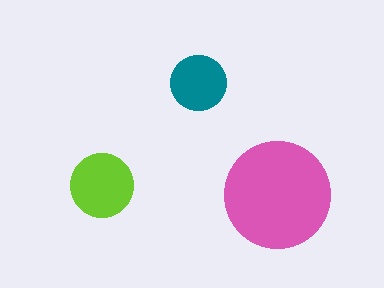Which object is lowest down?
The pink circle is bottommost.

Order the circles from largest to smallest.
the pink one, the lime one, the teal one.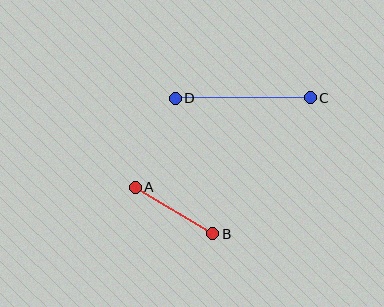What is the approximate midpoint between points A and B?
The midpoint is at approximately (174, 211) pixels.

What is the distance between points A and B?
The distance is approximately 90 pixels.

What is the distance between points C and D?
The distance is approximately 135 pixels.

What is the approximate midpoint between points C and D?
The midpoint is at approximately (243, 98) pixels.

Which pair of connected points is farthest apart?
Points C and D are farthest apart.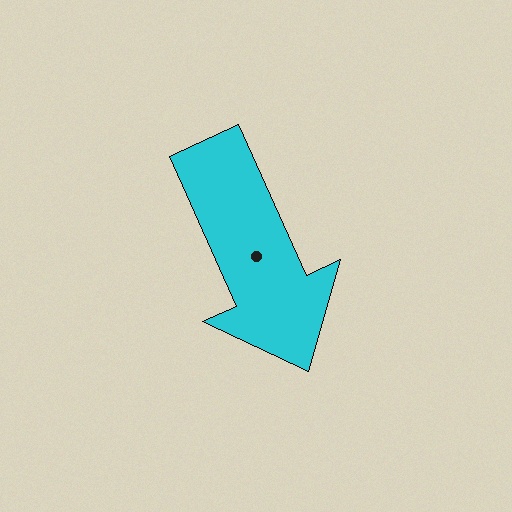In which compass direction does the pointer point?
Southeast.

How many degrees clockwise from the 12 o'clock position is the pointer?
Approximately 156 degrees.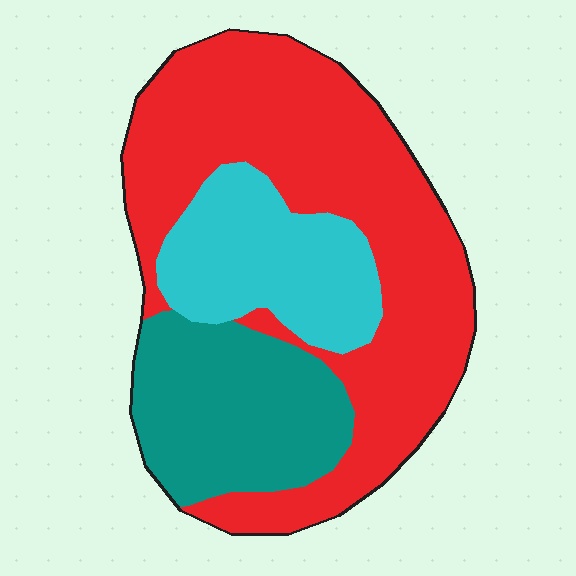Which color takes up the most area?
Red, at roughly 55%.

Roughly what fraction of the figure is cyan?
Cyan covers around 20% of the figure.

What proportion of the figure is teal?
Teal covers roughly 25% of the figure.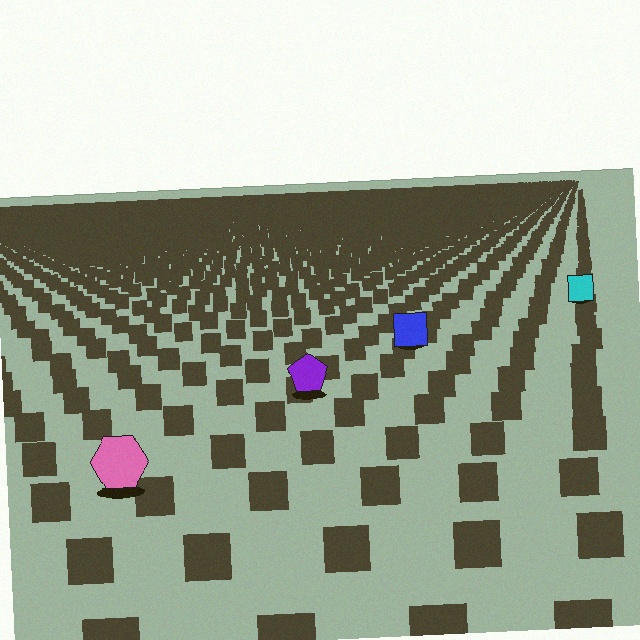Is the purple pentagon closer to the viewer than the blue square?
Yes. The purple pentagon is closer — you can tell from the texture gradient: the ground texture is coarser near it.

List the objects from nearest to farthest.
From nearest to farthest: the pink hexagon, the purple pentagon, the blue square, the cyan square.